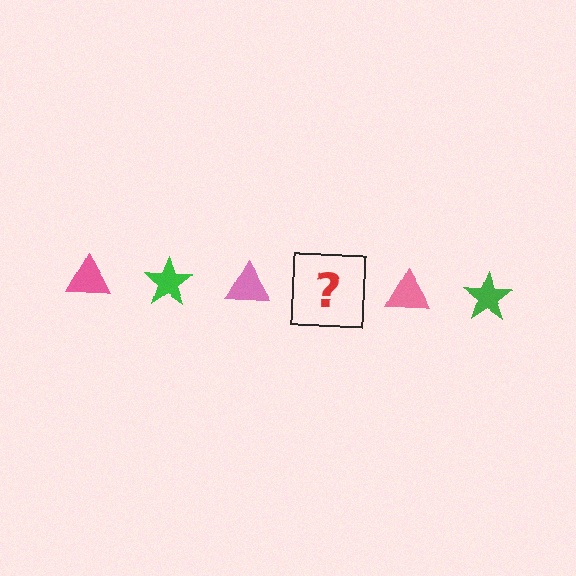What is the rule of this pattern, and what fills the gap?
The rule is that the pattern alternates between pink triangle and green star. The gap should be filled with a green star.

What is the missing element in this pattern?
The missing element is a green star.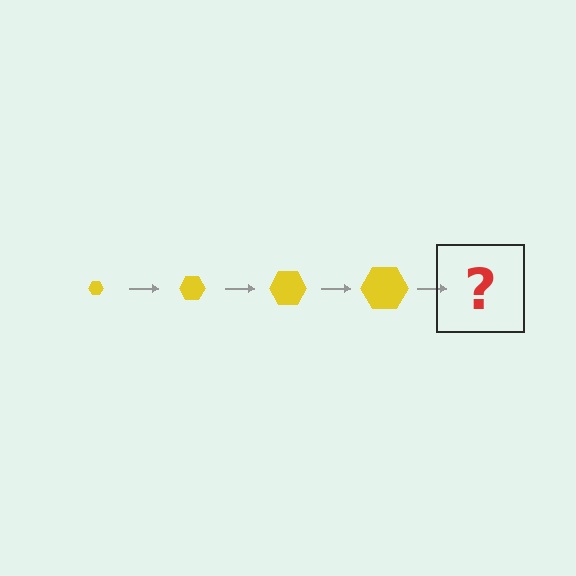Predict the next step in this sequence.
The next step is a yellow hexagon, larger than the previous one.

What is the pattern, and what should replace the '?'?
The pattern is that the hexagon gets progressively larger each step. The '?' should be a yellow hexagon, larger than the previous one.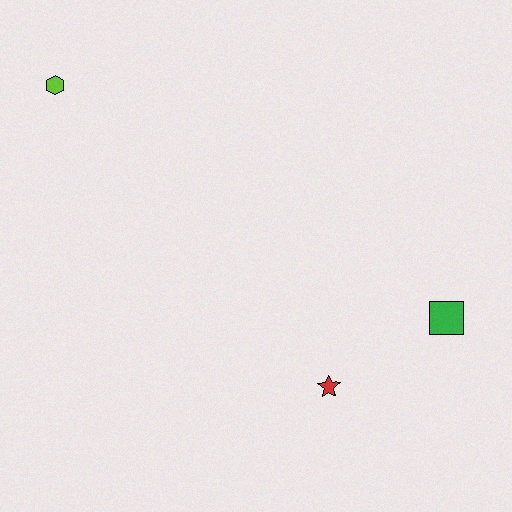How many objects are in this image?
There are 3 objects.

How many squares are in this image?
There is 1 square.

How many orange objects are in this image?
There are no orange objects.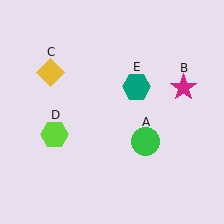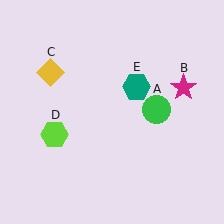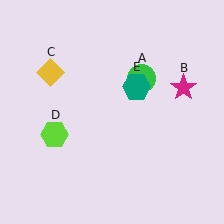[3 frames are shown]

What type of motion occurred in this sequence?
The green circle (object A) rotated counterclockwise around the center of the scene.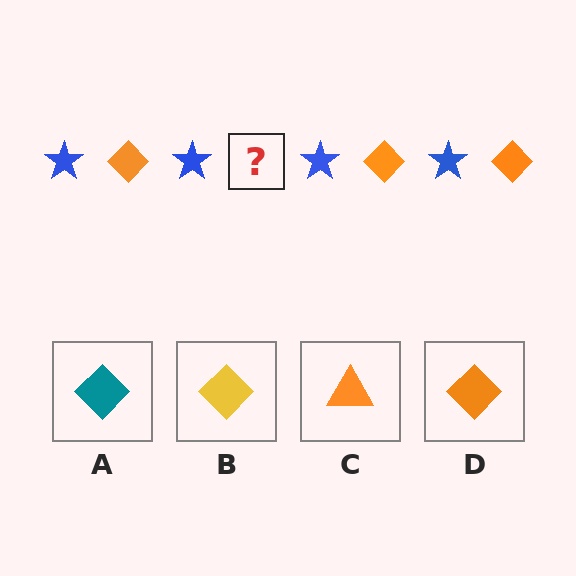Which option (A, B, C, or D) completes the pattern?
D.